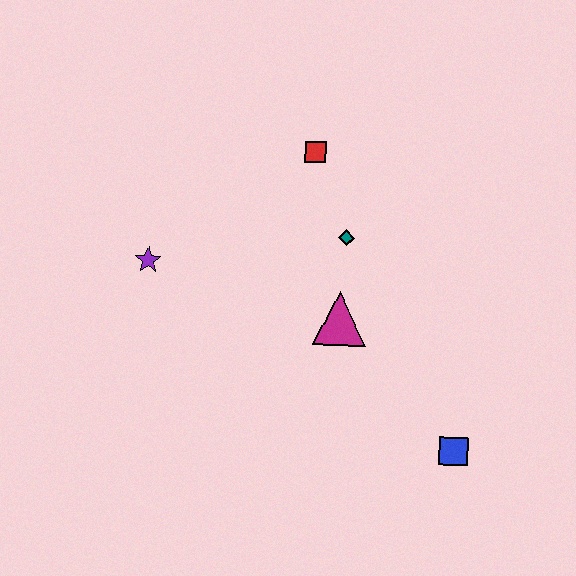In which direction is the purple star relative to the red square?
The purple star is to the left of the red square.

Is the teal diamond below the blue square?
No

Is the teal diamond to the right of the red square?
Yes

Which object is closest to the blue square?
The magenta triangle is closest to the blue square.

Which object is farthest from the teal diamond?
The blue square is farthest from the teal diamond.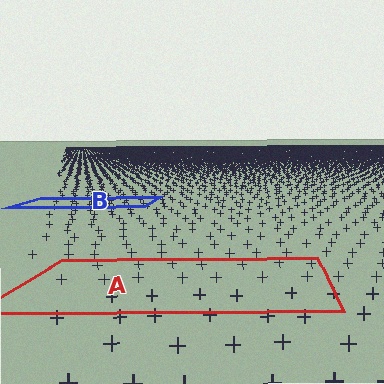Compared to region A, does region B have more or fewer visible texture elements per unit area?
Region B has more texture elements per unit area — they are packed more densely because it is farther away.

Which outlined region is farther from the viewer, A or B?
Region B is farther from the viewer — the texture elements inside it appear smaller and more densely packed.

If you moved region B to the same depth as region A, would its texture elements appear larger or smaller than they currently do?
They would appear larger. At a closer depth, the same texture elements are projected at a bigger on-screen size.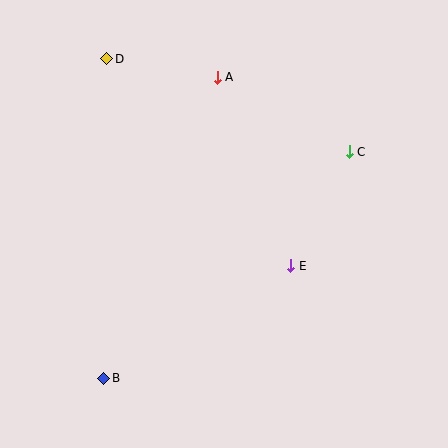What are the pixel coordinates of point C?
Point C is at (349, 152).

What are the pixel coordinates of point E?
Point E is at (291, 266).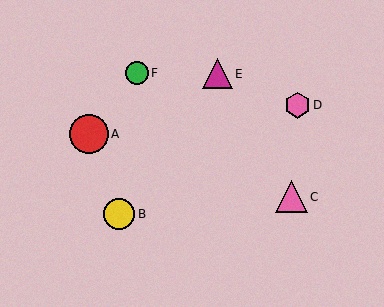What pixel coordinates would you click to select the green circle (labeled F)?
Click at (137, 73) to select the green circle F.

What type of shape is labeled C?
Shape C is a pink triangle.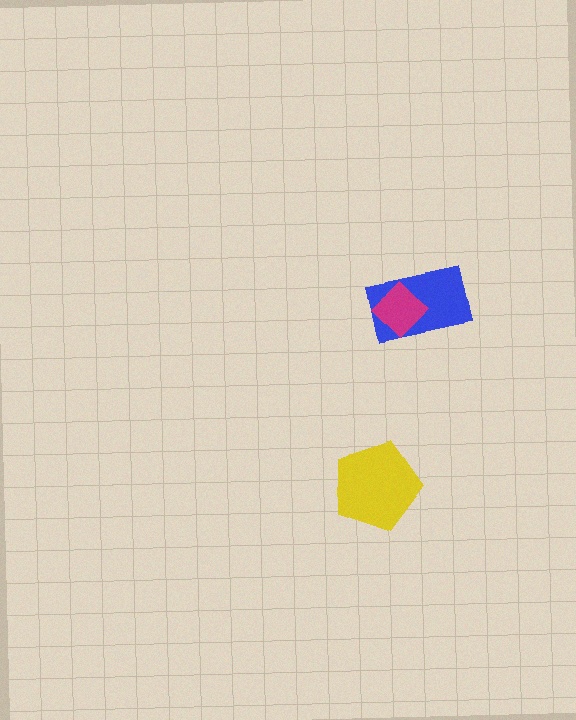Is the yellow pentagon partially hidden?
No, no other shape covers it.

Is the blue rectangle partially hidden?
Yes, it is partially covered by another shape.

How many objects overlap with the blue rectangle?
1 object overlaps with the blue rectangle.